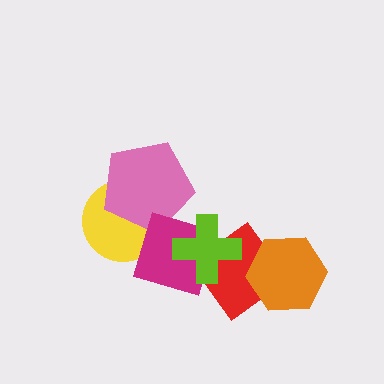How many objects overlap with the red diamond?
3 objects overlap with the red diamond.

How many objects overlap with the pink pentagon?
2 objects overlap with the pink pentagon.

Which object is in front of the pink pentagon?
The magenta square is in front of the pink pentagon.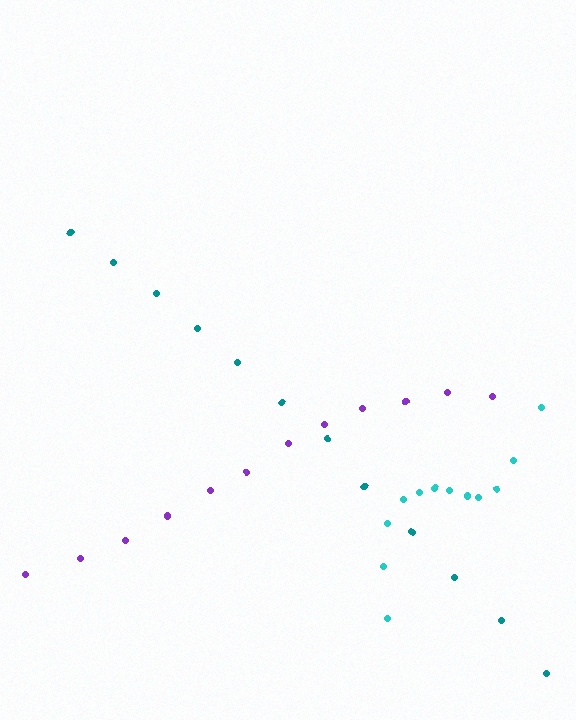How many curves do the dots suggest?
There are 3 distinct paths.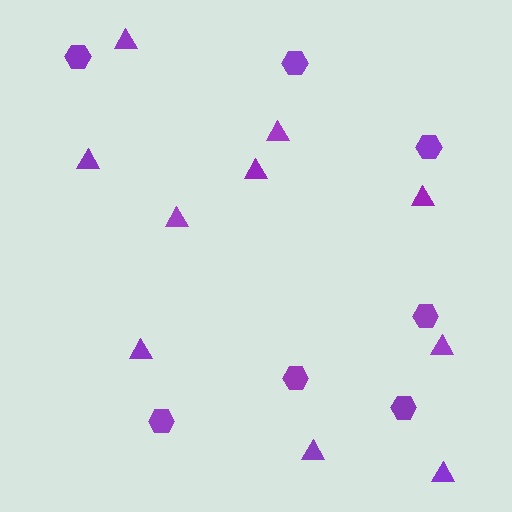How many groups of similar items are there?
There are 2 groups: one group of hexagons (7) and one group of triangles (10).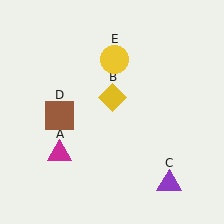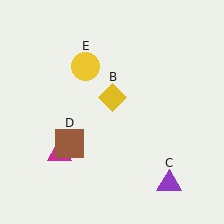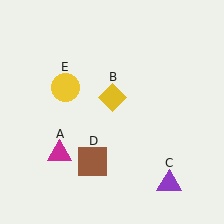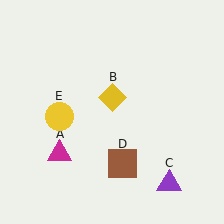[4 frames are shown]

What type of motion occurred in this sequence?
The brown square (object D), yellow circle (object E) rotated counterclockwise around the center of the scene.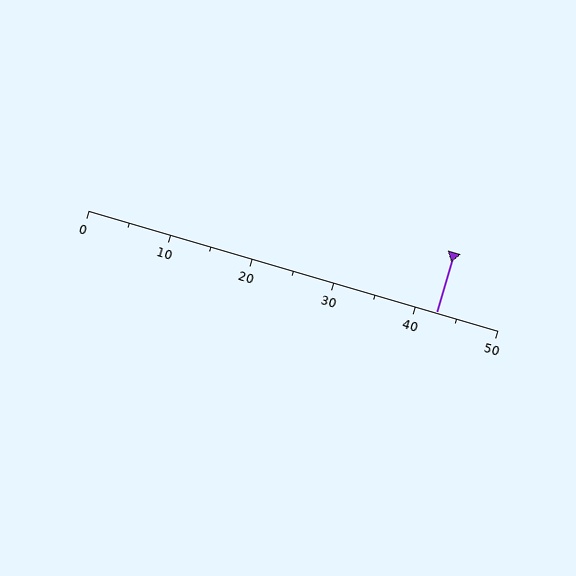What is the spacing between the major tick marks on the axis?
The major ticks are spaced 10 apart.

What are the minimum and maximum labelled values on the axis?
The axis runs from 0 to 50.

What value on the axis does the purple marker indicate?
The marker indicates approximately 42.5.